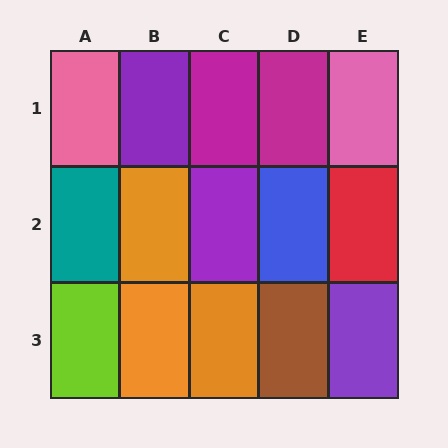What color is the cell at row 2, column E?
Red.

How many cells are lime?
1 cell is lime.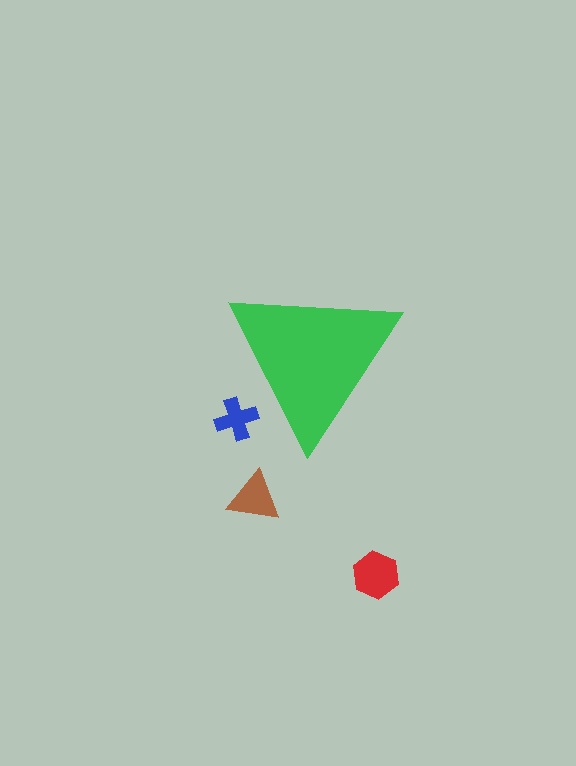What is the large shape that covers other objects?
A green triangle.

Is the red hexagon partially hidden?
No, the red hexagon is fully visible.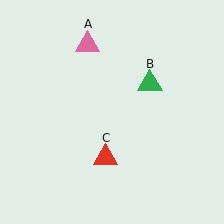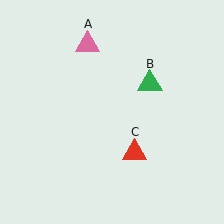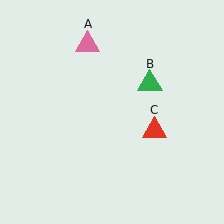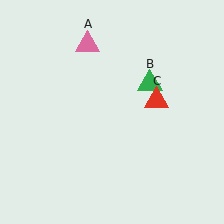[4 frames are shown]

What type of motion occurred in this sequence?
The red triangle (object C) rotated counterclockwise around the center of the scene.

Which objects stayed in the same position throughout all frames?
Pink triangle (object A) and green triangle (object B) remained stationary.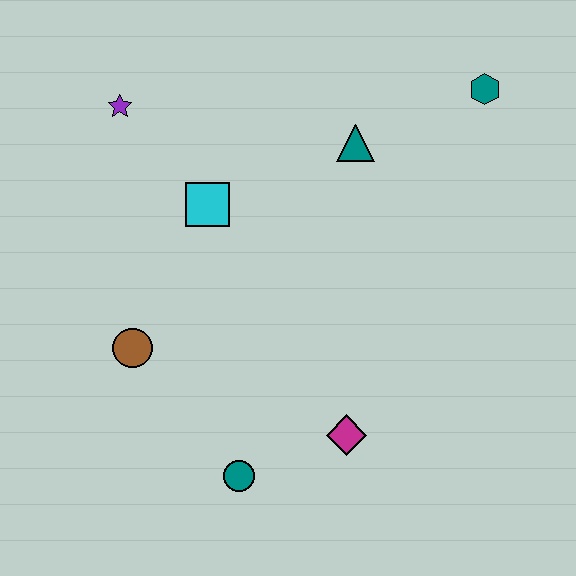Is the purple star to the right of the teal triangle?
No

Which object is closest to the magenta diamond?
The teal circle is closest to the magenta diamond.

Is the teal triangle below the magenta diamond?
No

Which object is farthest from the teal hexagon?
The teal circle is farthest from the teal hexagon.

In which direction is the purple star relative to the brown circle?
The purple star is above the brown circle.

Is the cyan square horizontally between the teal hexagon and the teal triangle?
No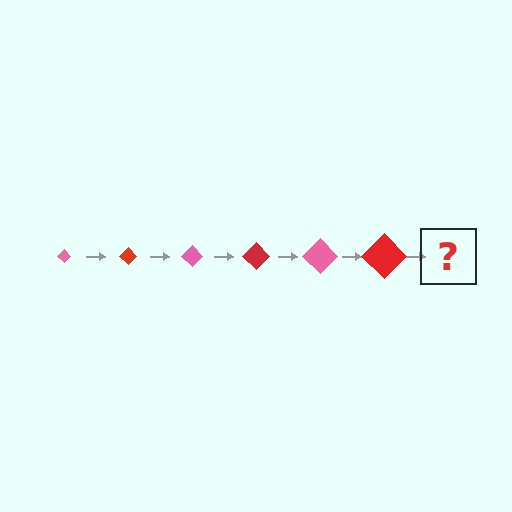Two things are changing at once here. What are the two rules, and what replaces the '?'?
The two rules are that the diamond grows larger each step and the color cycles through pink and red. The '?' should be a pink diamond, larger than the previous one.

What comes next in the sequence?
The next element should be a pink diamond, larger than the previous one.